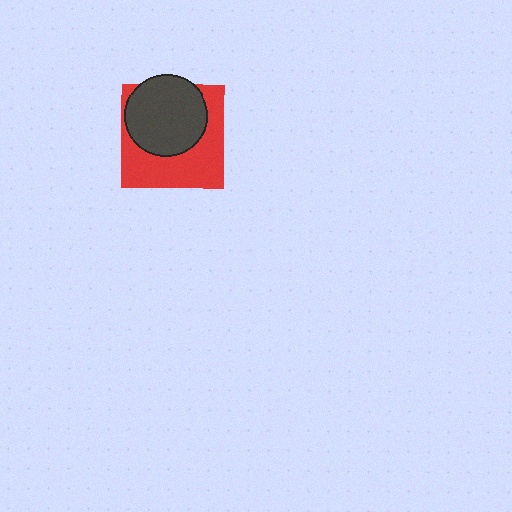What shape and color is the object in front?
The object in front is a dark gray circle.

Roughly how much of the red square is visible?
About half of it is visible (roughly 53%).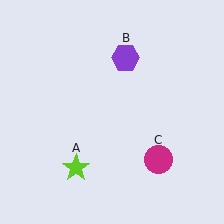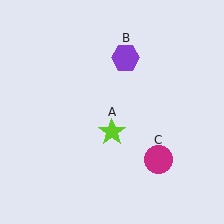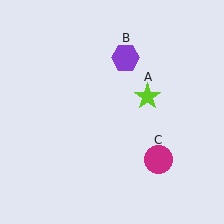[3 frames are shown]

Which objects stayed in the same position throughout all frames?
Purple hexagon (object B) and magenta circle (object C) remained stationary.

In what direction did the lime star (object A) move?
The lime star (object A) moved up and to the right.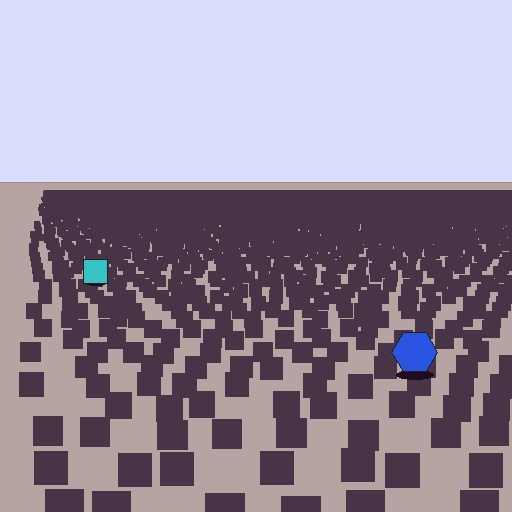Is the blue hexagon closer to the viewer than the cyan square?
Yes. The blue hexagon is closer — you can tell from the texture gradient: the ground texture is coarser near it.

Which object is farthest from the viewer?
The cyan square is farthest from the viewer. It appears smaller and the ground texture around it is denser.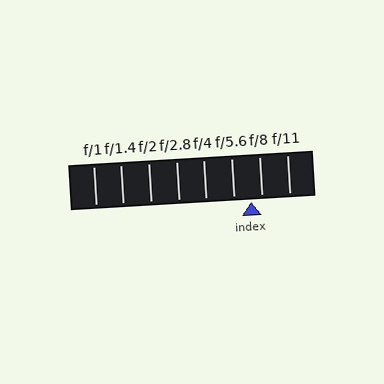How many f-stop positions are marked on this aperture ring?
There are 8 f-stop positions marked.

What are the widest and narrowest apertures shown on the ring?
The widest aperture shown is f/1 and the narrowest is f/11.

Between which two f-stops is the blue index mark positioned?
The index mark is between f/5.6 and f/8.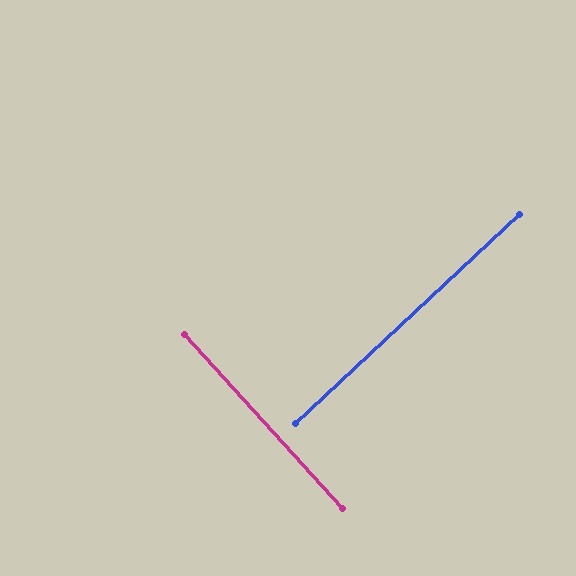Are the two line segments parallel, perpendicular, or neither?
Perpendicular — they meet at approximately 89°.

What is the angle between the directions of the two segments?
Approximately 89 degrees.